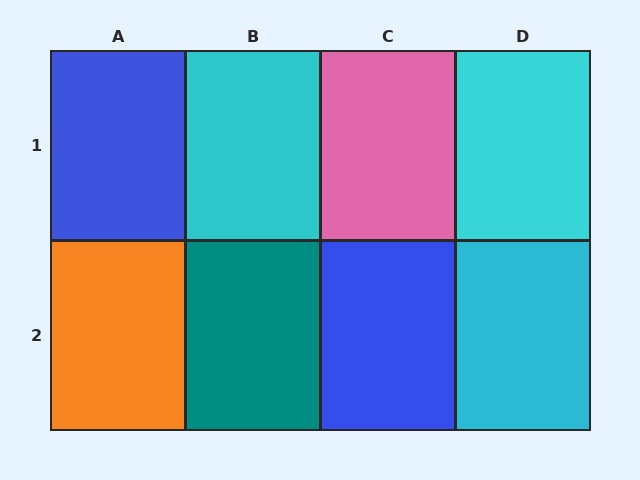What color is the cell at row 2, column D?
Cyan.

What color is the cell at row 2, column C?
Blue.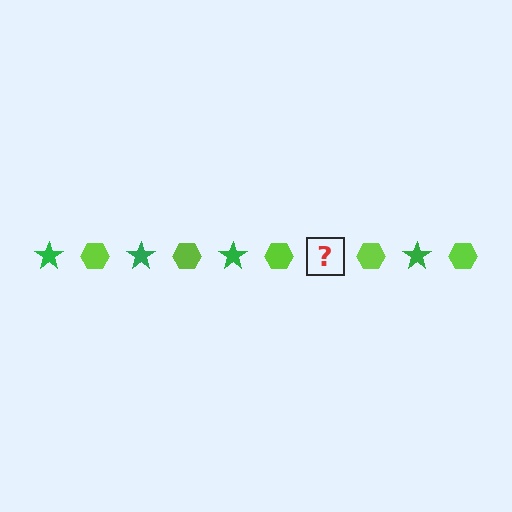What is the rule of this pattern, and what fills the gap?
The rule is that the pattern alternates between green star and lime hexagon. The gap should be filled with a green star.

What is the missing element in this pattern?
The missing element is a green star.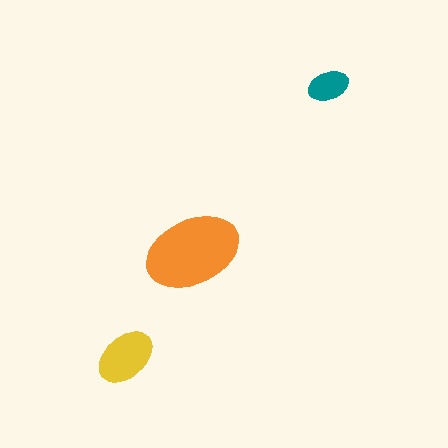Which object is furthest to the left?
The yellow ellipse is leftmost.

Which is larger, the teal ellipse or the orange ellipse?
The orange one.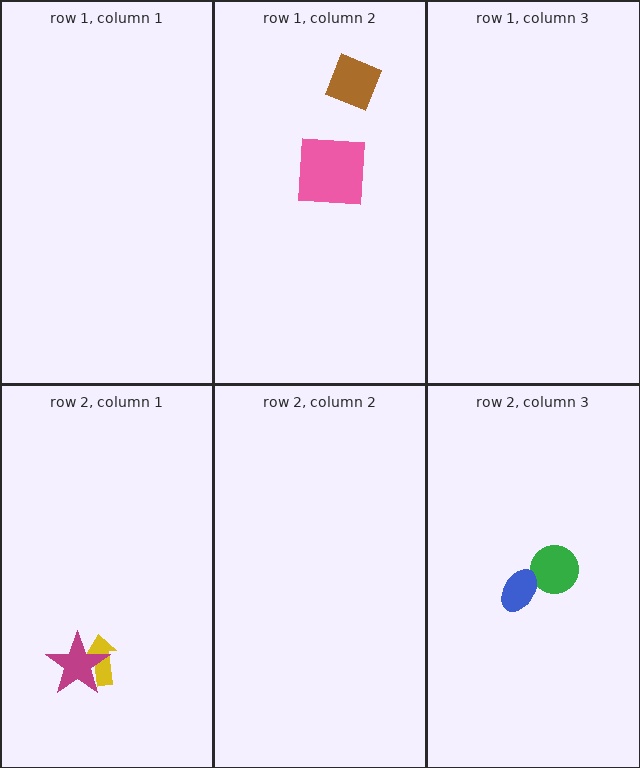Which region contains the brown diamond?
The row 1, column 2 region.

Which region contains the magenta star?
The row 2, column 1 region.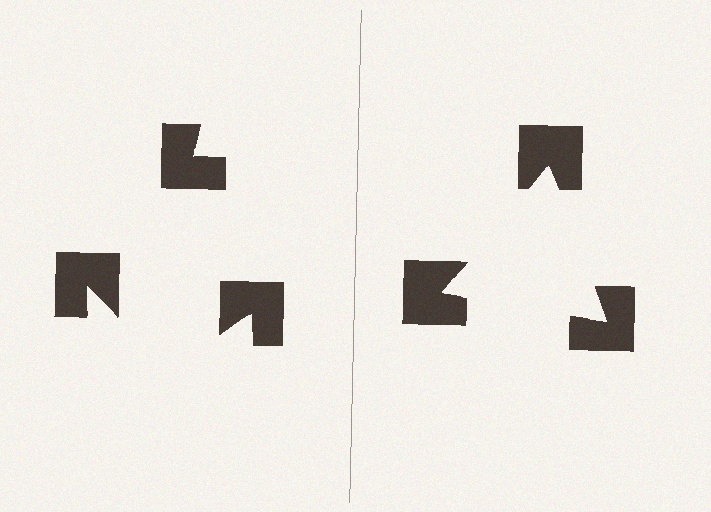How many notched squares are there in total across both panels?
6 — 3 on each side.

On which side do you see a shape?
An illusory triangle appears on the right side. On the left side the wedge cuts are rotated, so no coherent shape forms.